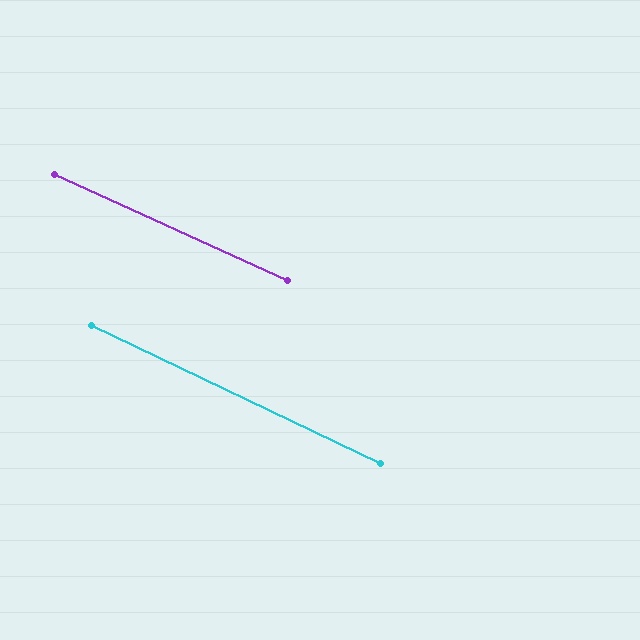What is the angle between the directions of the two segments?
Approximately 1 degree.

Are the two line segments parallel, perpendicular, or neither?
Parallel — their directions differ by only 1.1°.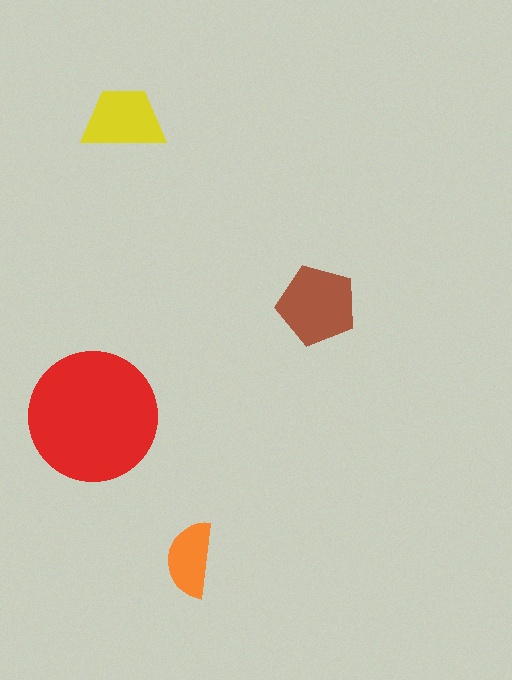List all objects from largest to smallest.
The red circle, the brown pentagon, the yellow trapezoid, the orange semicircle.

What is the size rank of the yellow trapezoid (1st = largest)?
3rd.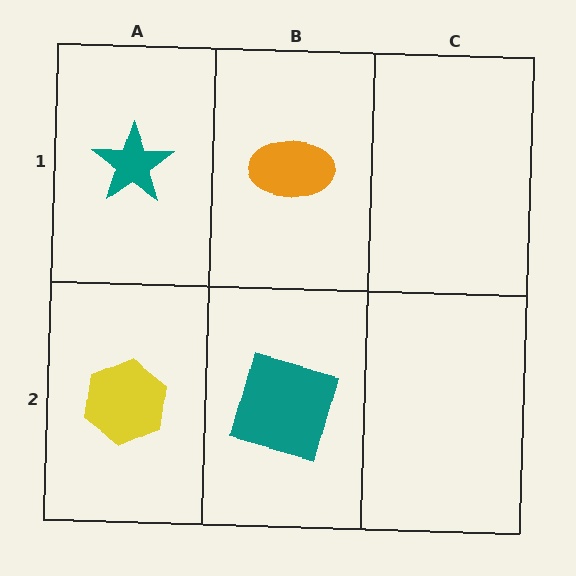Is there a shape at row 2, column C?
No, that cell is empty.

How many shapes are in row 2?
2 shapes.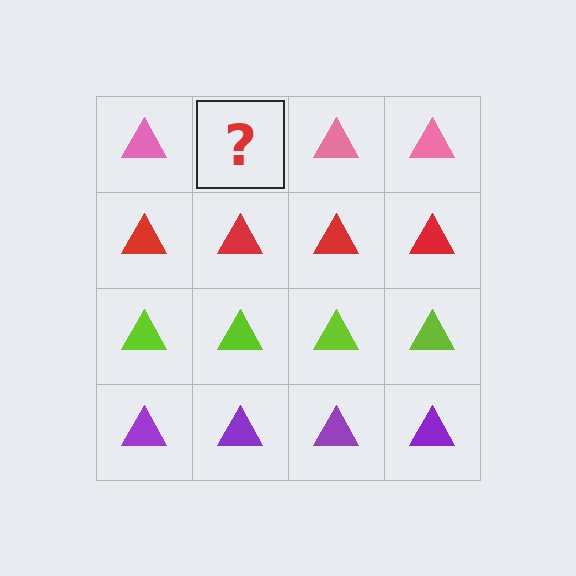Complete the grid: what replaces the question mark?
The question mark should be replaced with a pink triangle.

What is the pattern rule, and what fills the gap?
The rule is that each row has a consistent color. The gap should be filled with a pink triangle.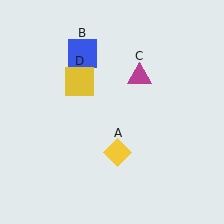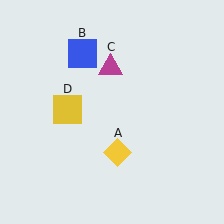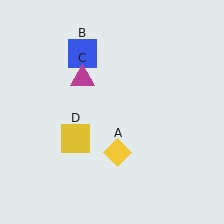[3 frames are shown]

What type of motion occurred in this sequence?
The magenta triangle (object C), yellow square (object D) rotated counterclockwise around the center of the scene.